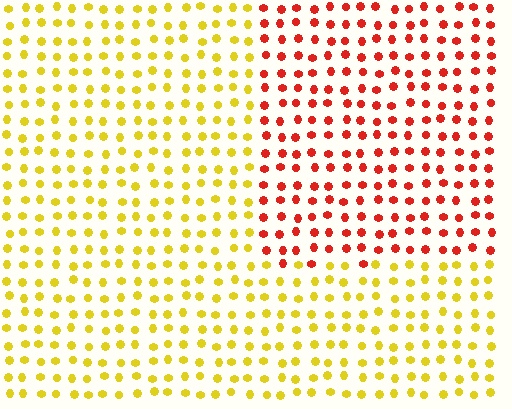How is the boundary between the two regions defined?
The boundary is defined purely by a slight shift in hue (about 54 degrees). Spacing, size, and orientation are identical on both sides.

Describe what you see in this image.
The image is filled with small yellow elements in a uniform arrangement. A rectangle-shaped region is visible where the elements are tinted to a slightly different hue, forming a subtle color boundary.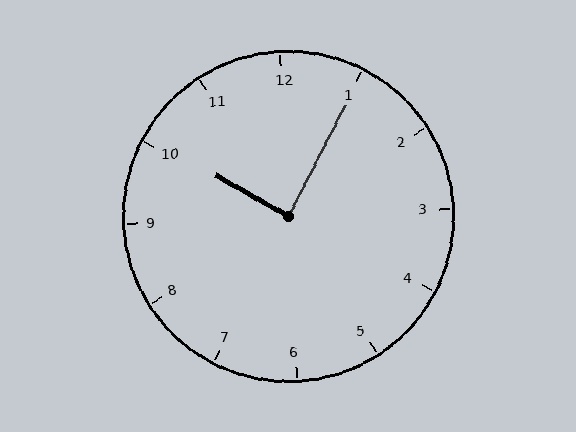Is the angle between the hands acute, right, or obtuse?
It is right.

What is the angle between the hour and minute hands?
Approximately 88 degrees.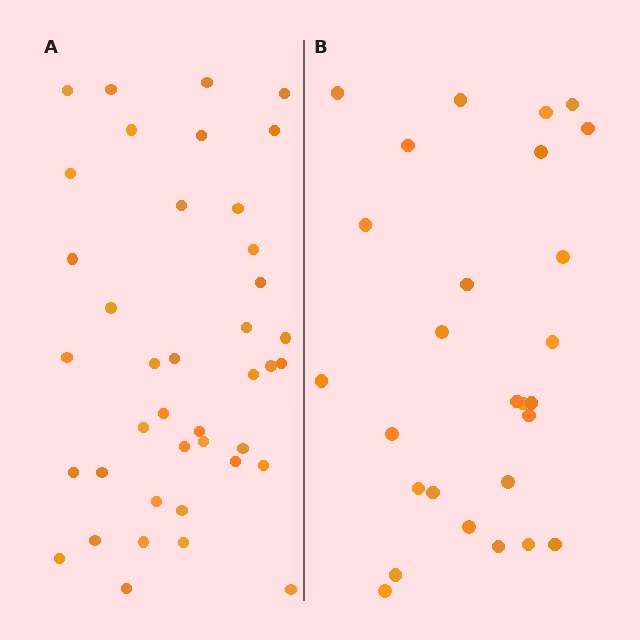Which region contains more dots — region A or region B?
Region A (the left region) has more dots.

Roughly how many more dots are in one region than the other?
Region A has approximately 15 more dots than region B.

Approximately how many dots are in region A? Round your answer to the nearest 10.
About 40 dots.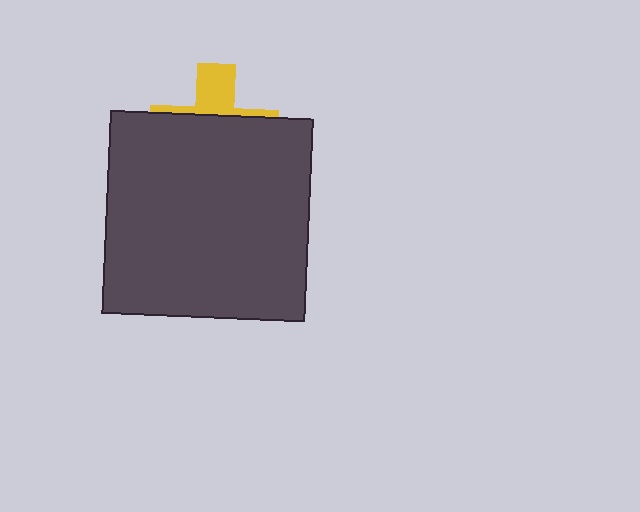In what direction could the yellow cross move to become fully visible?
The yellow cross could move up. That would shift it out from behind the dark gray square entirely.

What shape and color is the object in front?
The object in front is a dark gray square.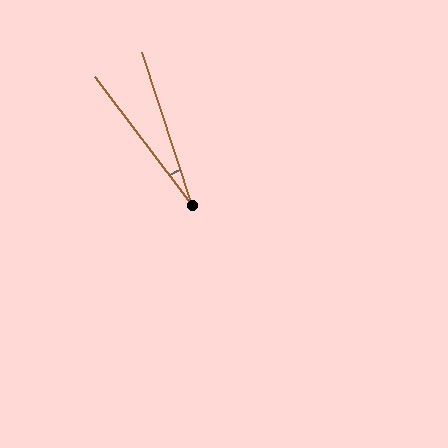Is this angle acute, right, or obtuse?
It is acute.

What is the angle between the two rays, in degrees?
Approximately 19 degrees.